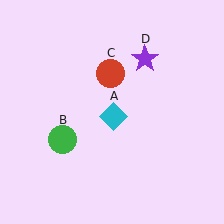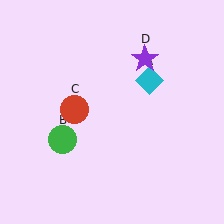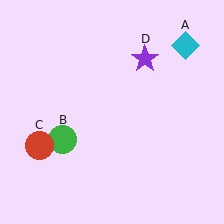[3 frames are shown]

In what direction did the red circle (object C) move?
The red circle (object C) moved down and to the left.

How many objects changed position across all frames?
2 objects changed position: cyan diamond (object A), red circle (object C).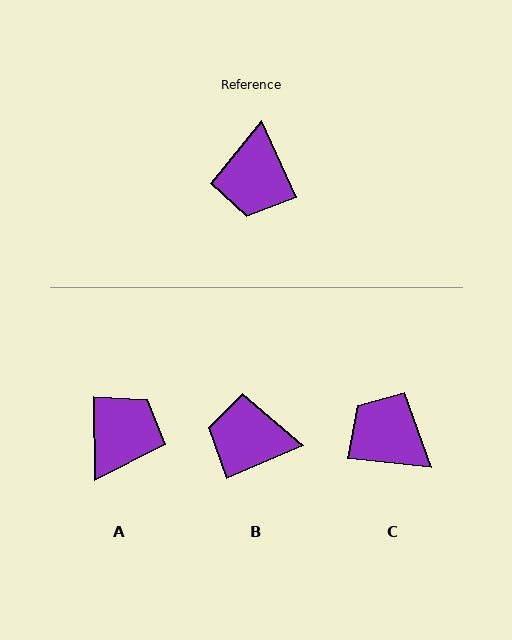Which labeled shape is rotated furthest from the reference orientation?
A, about 156 degrees away.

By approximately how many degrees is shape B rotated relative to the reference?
Approximately 92 degrees clockwise.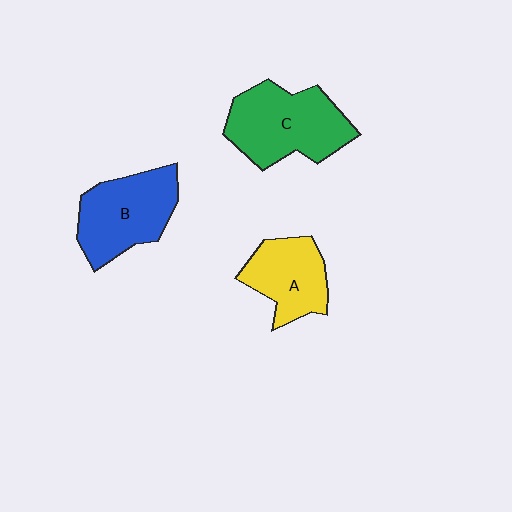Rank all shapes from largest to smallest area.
From largest to smallest: C (green), B (blue), A (yellow).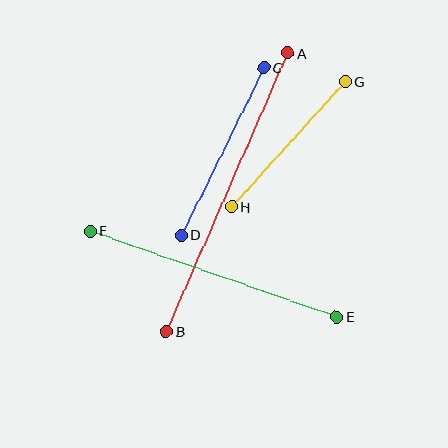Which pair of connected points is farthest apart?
Points A and B are farthest apart.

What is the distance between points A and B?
The distance is approximately 304 pixels.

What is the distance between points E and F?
The distance is approximately 261 pixels.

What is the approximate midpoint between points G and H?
The midpoint is at approximately (288, 144) pixels.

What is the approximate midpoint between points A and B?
The midpoint is at approximately (227, 192) pixels.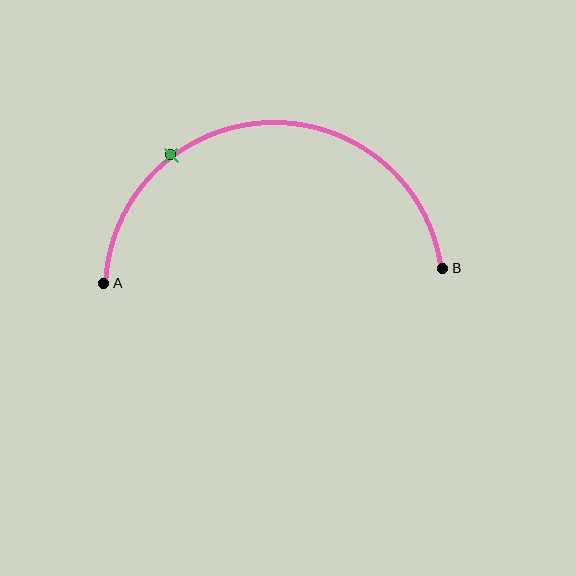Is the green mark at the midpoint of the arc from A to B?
No. The green mark lies on the arc but is closer to endpoint A. The arc midpoint would be at the point on the curve equidistant along the arc from both A and B.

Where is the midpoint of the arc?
The arc midpoint is the point on the curve farthest from the straight line joining A and B. It sits above that line.